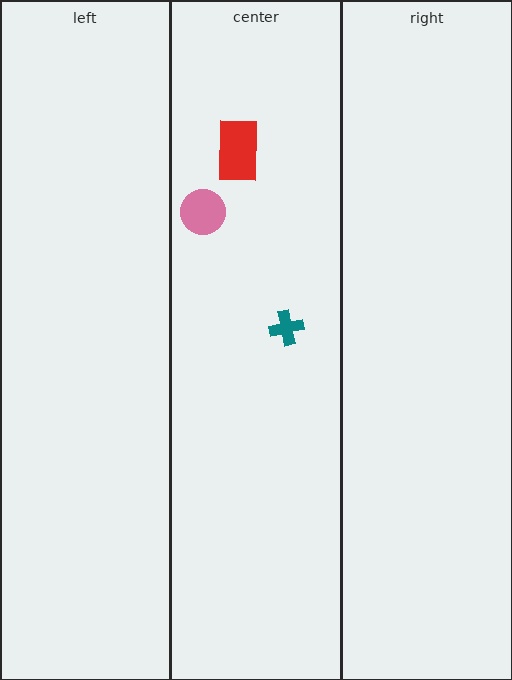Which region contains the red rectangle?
The center region.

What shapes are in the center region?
The pink circle, the teal cross, the red rectangle.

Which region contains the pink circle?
The center region.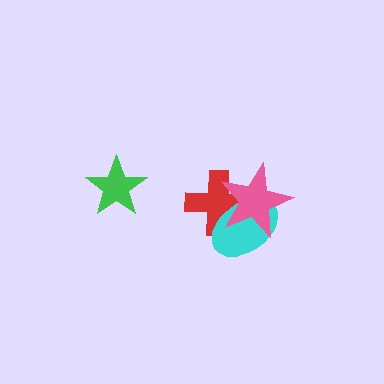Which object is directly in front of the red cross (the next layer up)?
The cyan ellipse is directly in front of the red cross.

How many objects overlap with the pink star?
2 objects overlap with the pink star.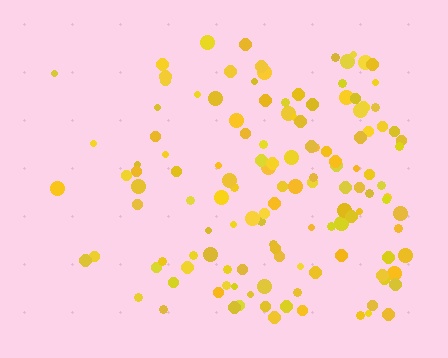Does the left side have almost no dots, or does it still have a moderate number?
Still a moderate number, just noticeably fewer than the right.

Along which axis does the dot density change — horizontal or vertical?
Horizontal.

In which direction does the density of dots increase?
From left to right, with the right side densest.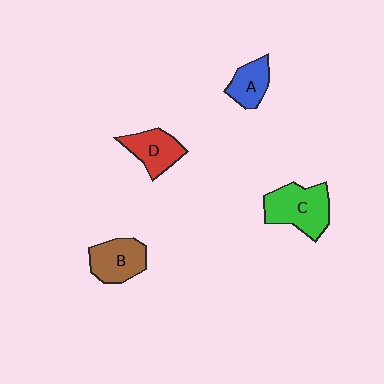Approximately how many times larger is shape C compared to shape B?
Approximately 1.3 times.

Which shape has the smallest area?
Shape A (blue).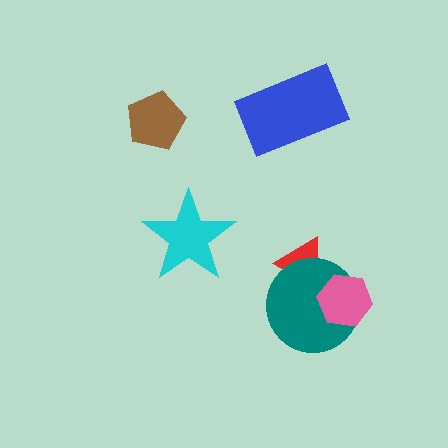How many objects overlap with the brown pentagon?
0 objects overlap with the brown pentagon.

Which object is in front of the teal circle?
The pink hexagon is in front of the teal circle.